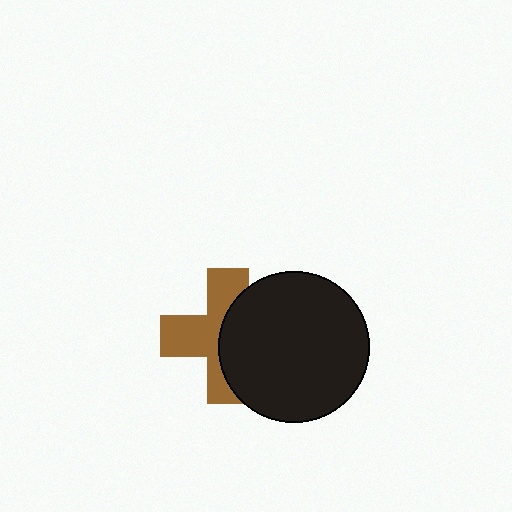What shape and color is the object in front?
The object in front is a black circle.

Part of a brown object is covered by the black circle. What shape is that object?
It is a cross.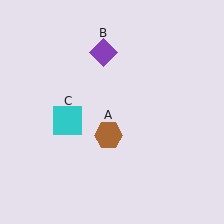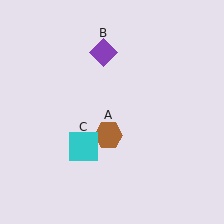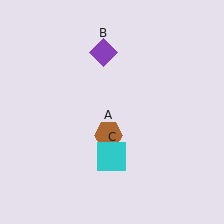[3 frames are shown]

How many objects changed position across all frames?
1 object changed position: cyan square (object C).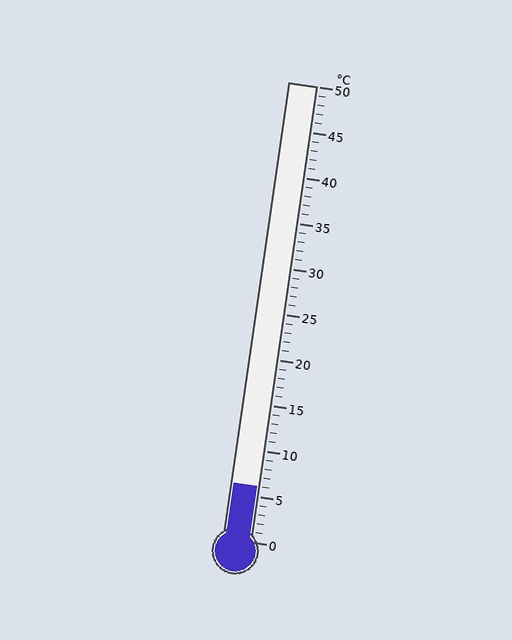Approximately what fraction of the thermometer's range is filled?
The thermometer is filled to approximately 10% of its range.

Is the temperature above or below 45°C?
The temperature is below 45°C.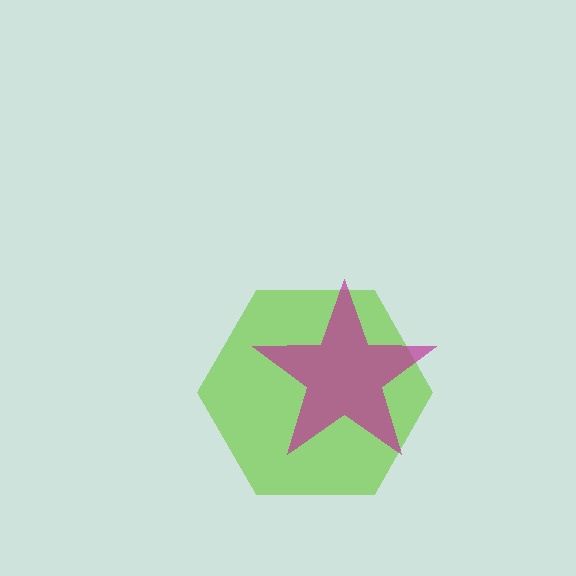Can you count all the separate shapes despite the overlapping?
Yes, there are 2 separate shapes.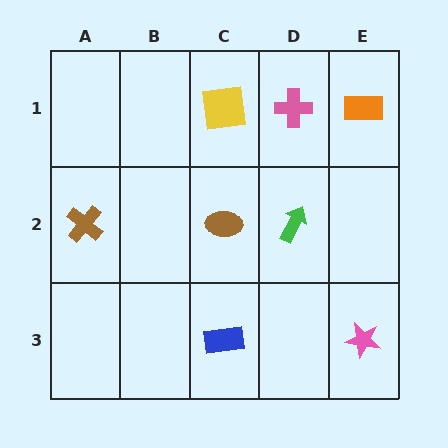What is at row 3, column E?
A pink star.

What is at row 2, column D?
A green arrow.